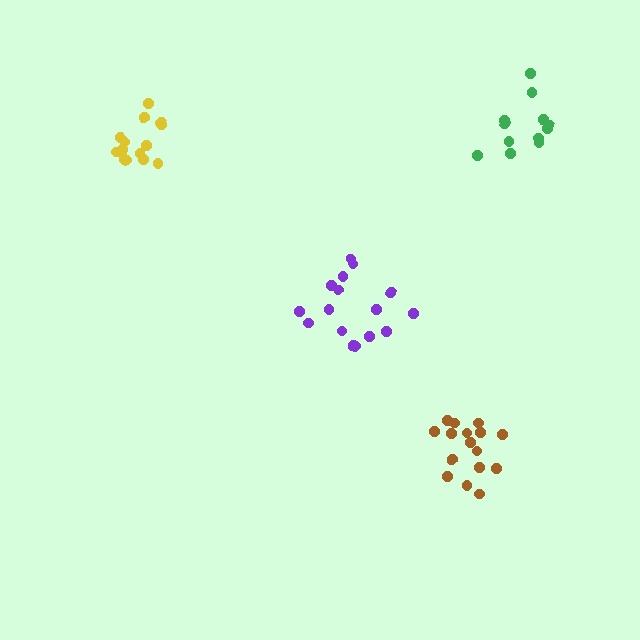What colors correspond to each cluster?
The clusters are colored: purple, brown, yellow, green.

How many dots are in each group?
Group 1: 16 dots, Group 2: 16 dots, Group 3: 15 dots, Group 4: 12 dots (59 total).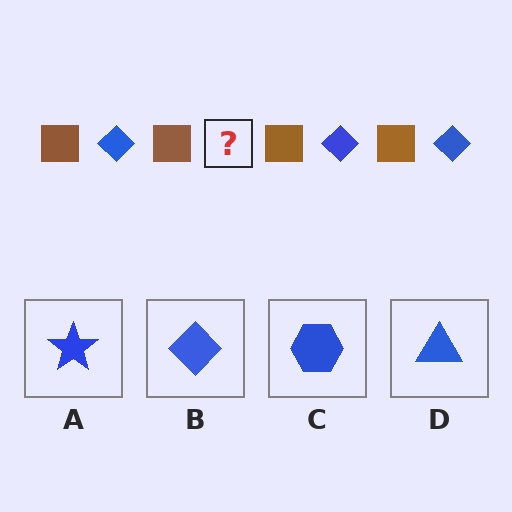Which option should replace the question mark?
Option B.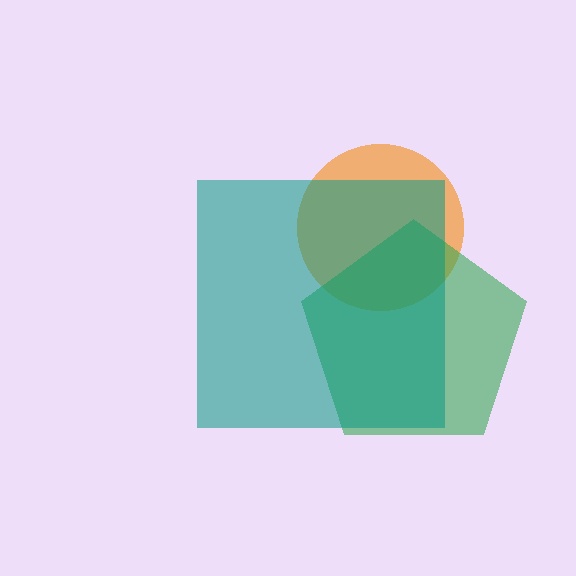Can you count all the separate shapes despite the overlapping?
Yes, there are 3 separate shapes.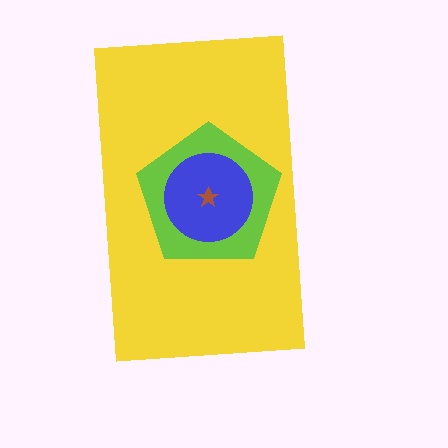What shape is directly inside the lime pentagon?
The blue circle.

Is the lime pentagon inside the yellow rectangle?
Yes.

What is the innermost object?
The brown star.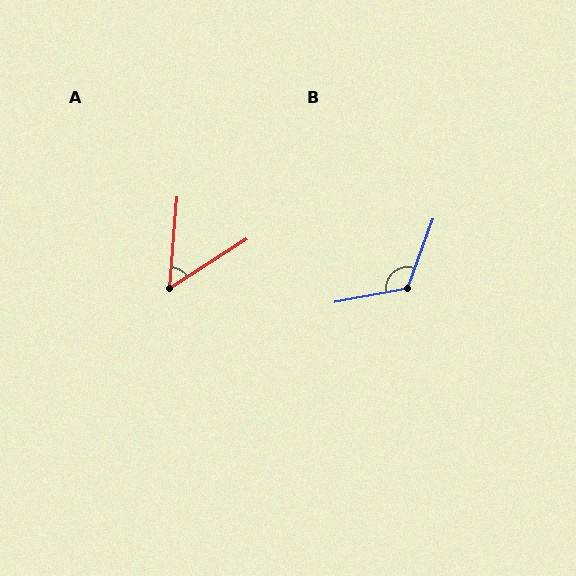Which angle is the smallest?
A, at approximately 53 degrees.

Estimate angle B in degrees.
Approximately 121 degrees.